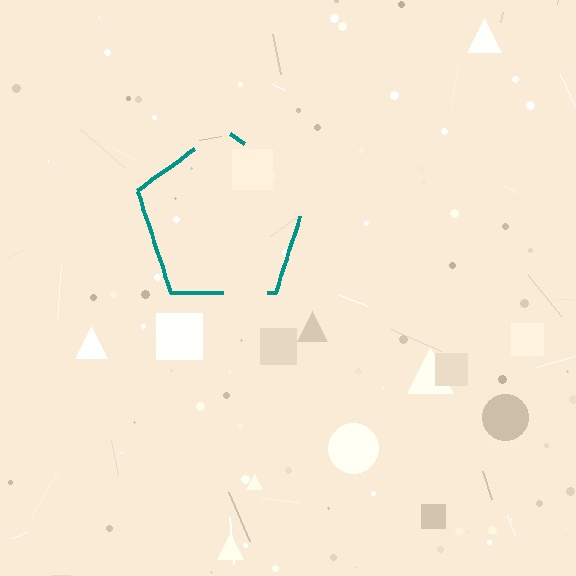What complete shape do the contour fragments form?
The contour fragments form a pentagon.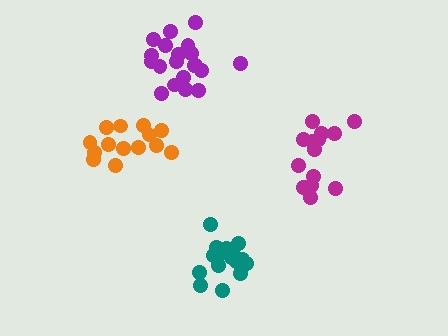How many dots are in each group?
Group 1: 14 dots, Group 2: 14 dots, Group 3: 20 dots, Group 4: 19 dots (67 total).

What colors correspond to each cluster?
The clusters are colored: orange, magenta, purple, teal.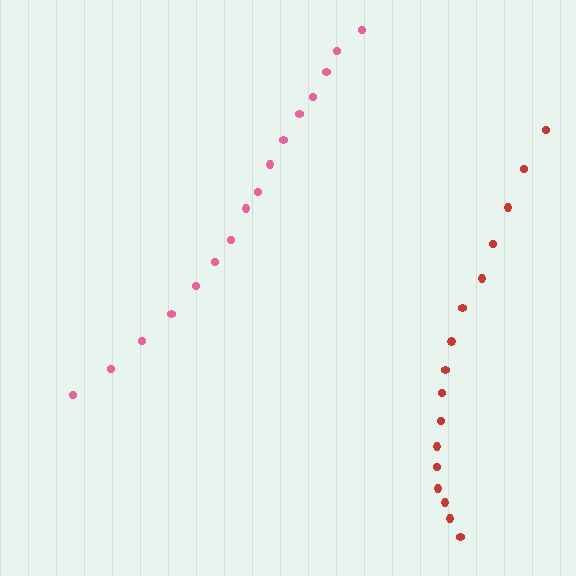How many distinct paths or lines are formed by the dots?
There are 2 distinct paths.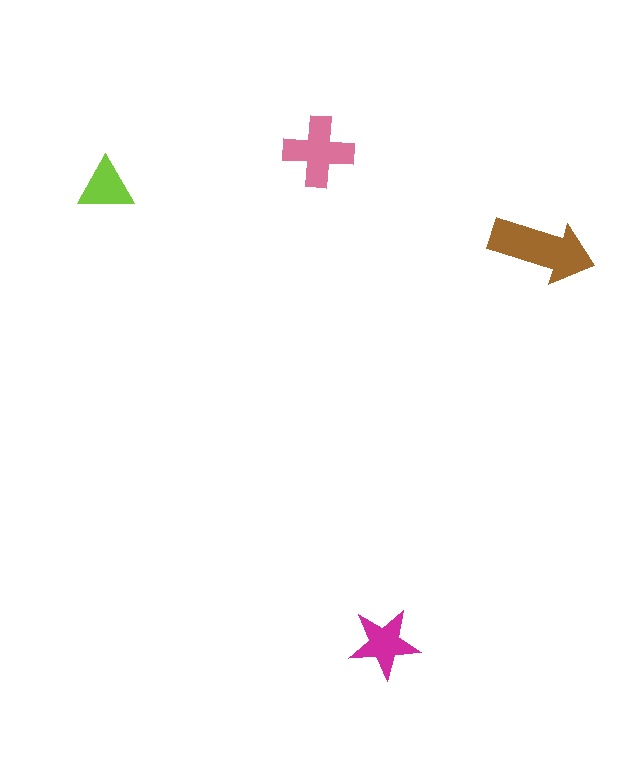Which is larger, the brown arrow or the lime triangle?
The brown arrow.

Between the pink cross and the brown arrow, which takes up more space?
The brown arrow.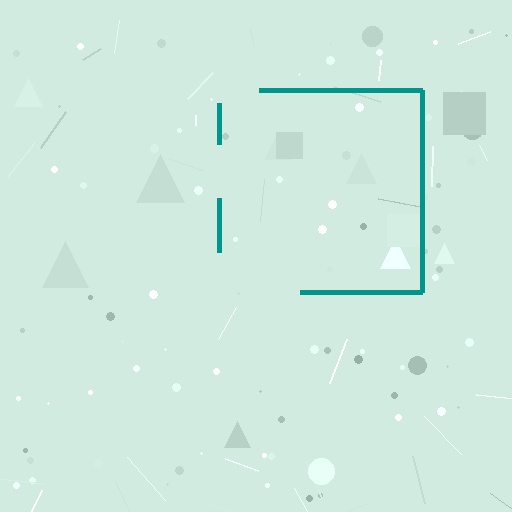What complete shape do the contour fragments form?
The contour fragments form a square.